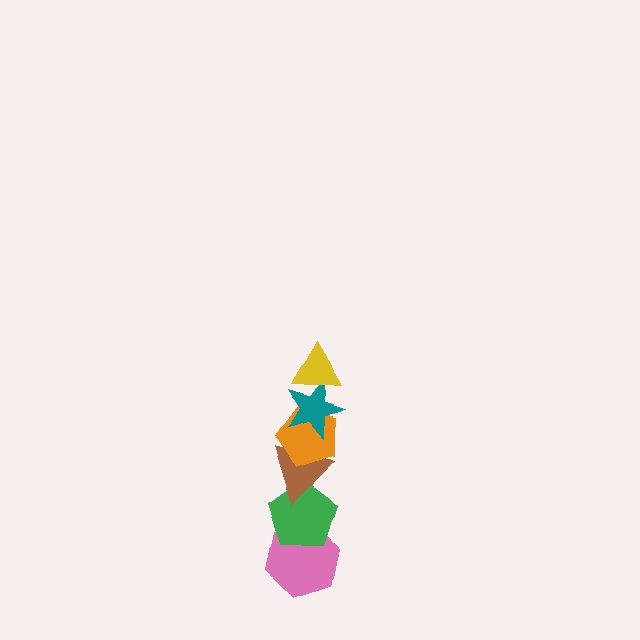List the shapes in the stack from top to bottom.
From top to bottom: the yellow triangle, the teal star, the orange pentagon, the brown triangle, the green pentagon, the pink hexagon.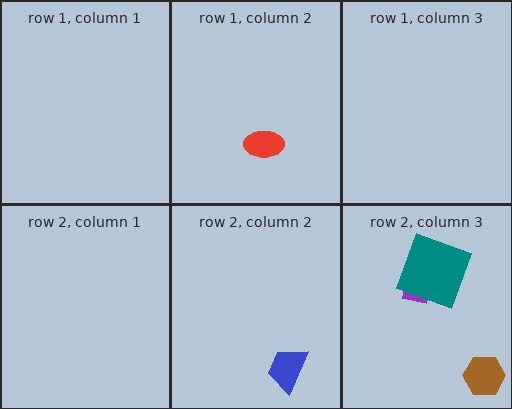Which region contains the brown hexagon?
The row 2, column 3 region.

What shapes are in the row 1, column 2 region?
The red ellipse.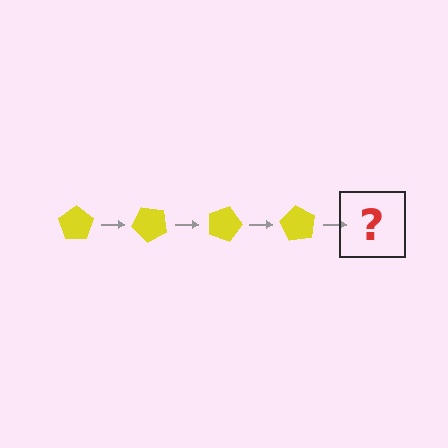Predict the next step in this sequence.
The next step is a yellow pentagon rotated 180 degrees.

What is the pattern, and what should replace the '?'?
The pattern is that the pentagon rotates 45 degrees each step. The '?' should be a yellow pentagon rotated 180 degrees.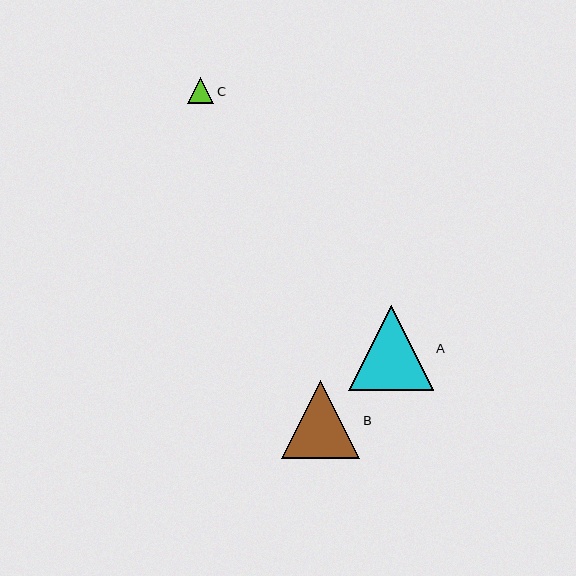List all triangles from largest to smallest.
From largest to smallest: A, B, C.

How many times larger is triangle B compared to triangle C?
Triangle B is approximately 3.0 times the size of triangle C.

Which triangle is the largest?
Triangle A is the largest with a size of approximately 84 pixels.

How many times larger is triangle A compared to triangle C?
Triangle A is approximately 3.3 times the size of triangle C.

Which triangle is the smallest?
Triangle C is the smallest with a size of approximately 26 pixels.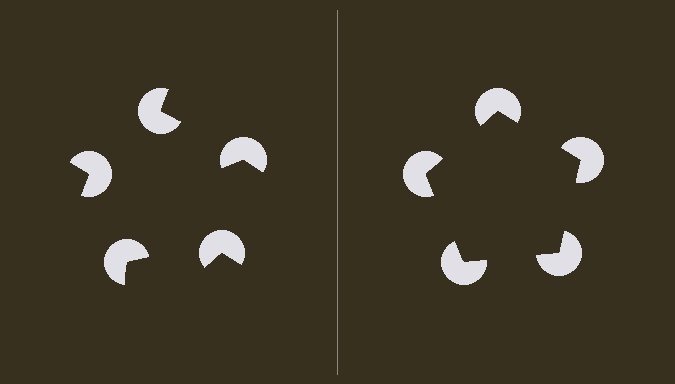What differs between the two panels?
The pac-man discs are positioned identically on both sides; only the wedge orientations differ. On the right they align to a pentagon; on the left they are misaligned.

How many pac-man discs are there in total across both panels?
10 — 5 on each side.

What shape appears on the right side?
An illusory pentagon.